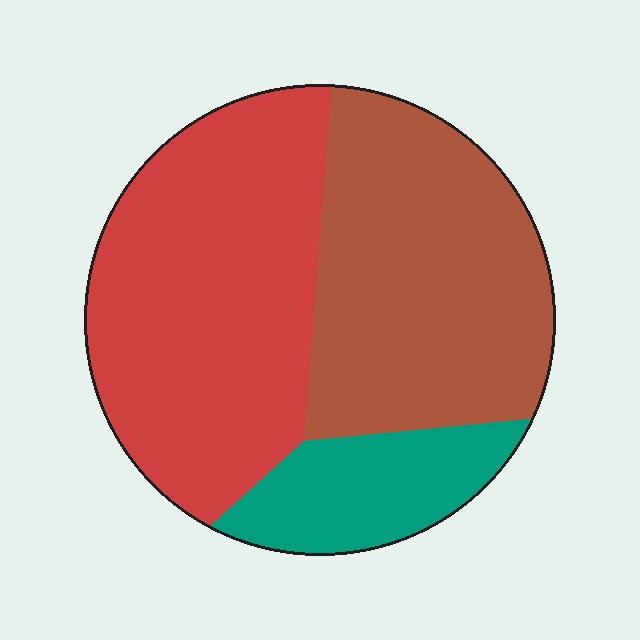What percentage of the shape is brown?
Brown covers roughly 40% of the shape.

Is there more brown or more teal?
Brown.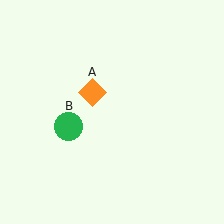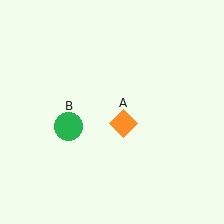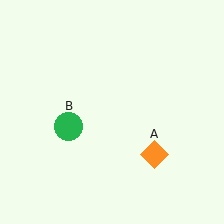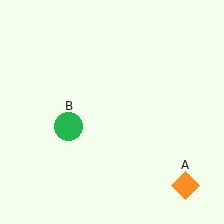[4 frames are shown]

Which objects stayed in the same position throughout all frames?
Green circle (object B) remained stationary.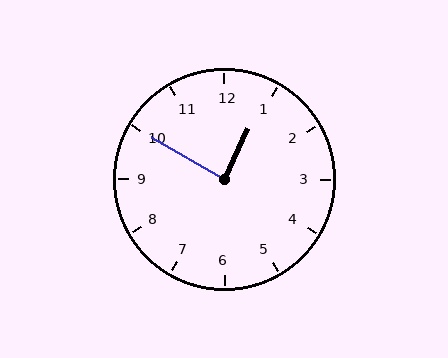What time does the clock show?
12:50.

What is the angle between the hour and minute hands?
Approximately 85 degrees.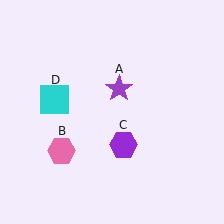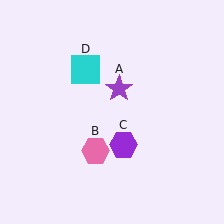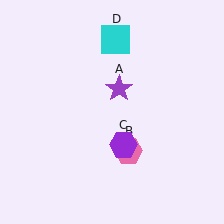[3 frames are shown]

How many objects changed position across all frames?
2 objects changed position: pink hexagon (object B), cyan square (object D).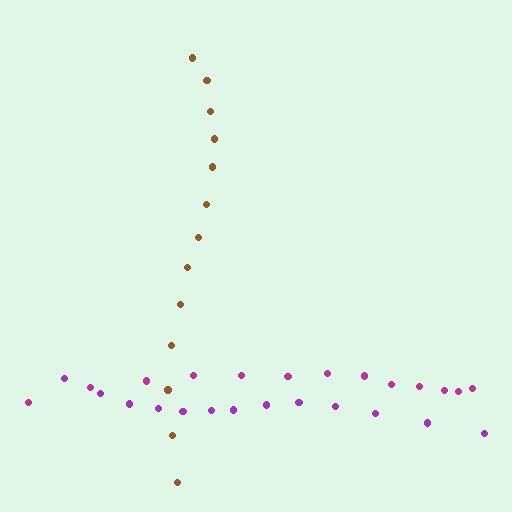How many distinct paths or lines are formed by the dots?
There are 3 distinct paths.